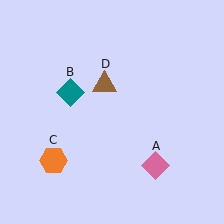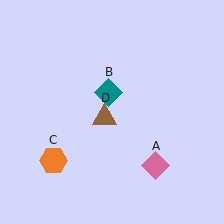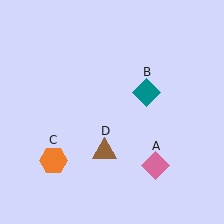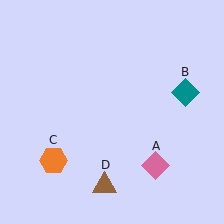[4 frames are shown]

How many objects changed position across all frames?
2 objects changed position: teal diamond (object B), brown triangle (object D).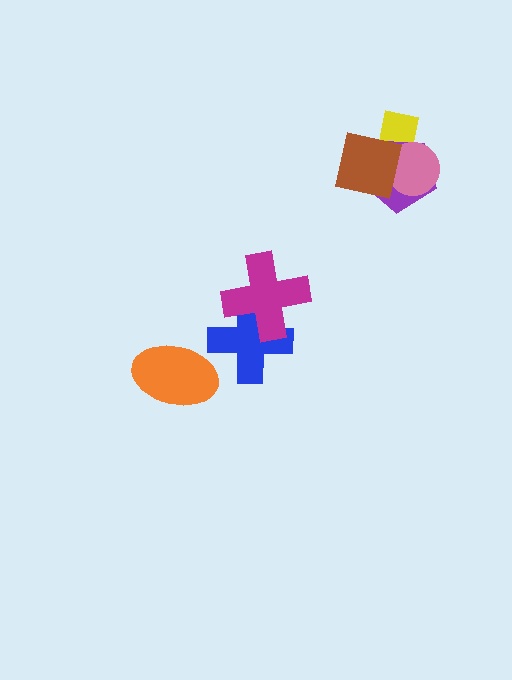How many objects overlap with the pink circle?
3 objects overlap with the pink circle.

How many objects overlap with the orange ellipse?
0 objects overlap with the orange ellipse.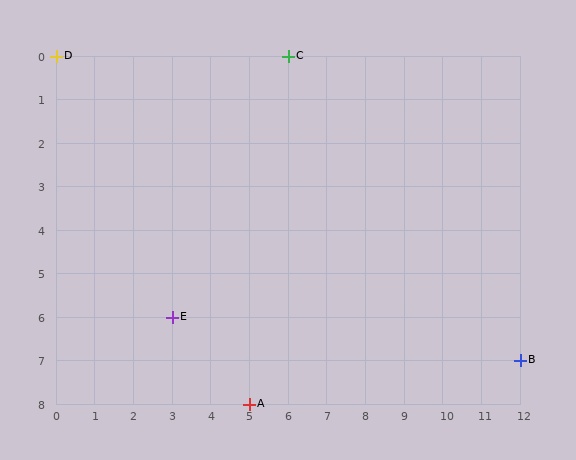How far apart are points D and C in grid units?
Points D and C are 6 columns apart.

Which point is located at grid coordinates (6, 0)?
Point C is at (6, 0).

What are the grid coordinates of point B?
Point B is at grid coordinates (12, 7).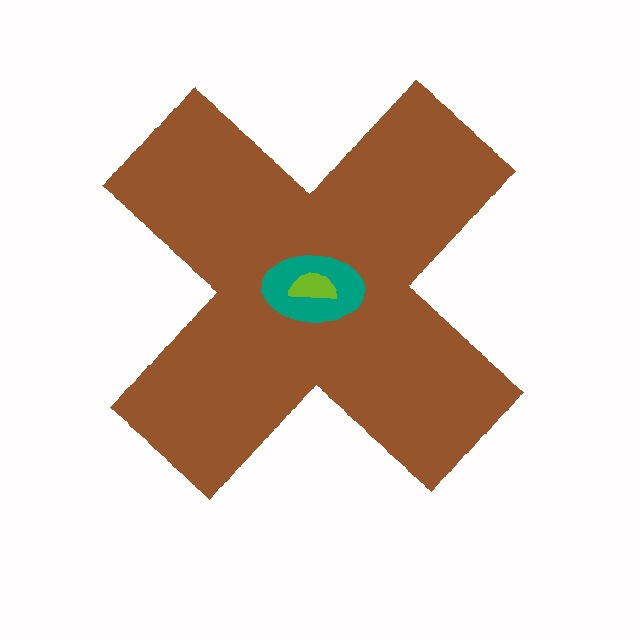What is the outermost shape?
The brown cross.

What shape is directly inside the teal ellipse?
The lime semicircle.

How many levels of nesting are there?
3.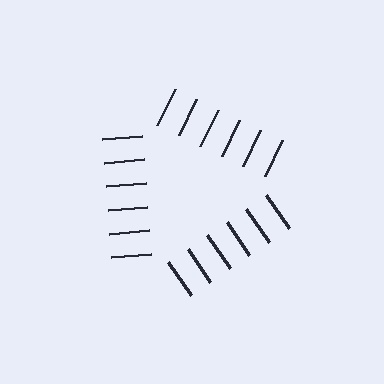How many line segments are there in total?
18 — 6 along each of the 3 edges.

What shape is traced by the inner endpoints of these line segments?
An illusory triangle — the line segments terminate on its edges but no continuous stroke is drawn.